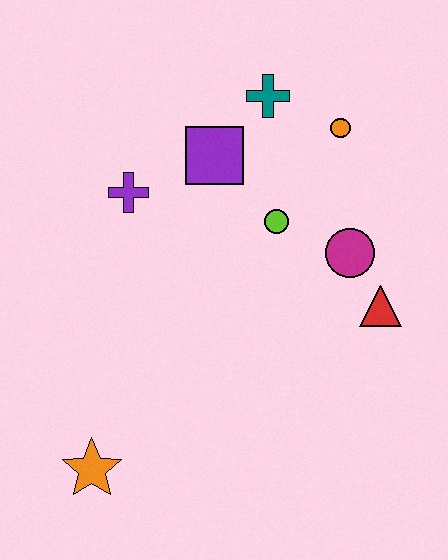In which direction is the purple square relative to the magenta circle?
The purple square is to the left of the magenta circle.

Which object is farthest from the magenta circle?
The orange star is farthest from the magenta circle.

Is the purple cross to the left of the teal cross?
Yes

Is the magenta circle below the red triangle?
No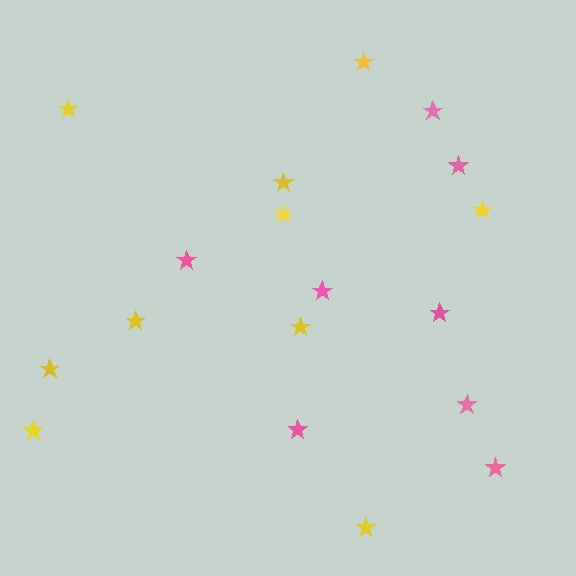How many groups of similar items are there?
There are 2 groups: one group of pink stars (8) and one group of yellow stars (10).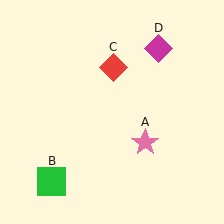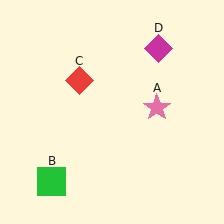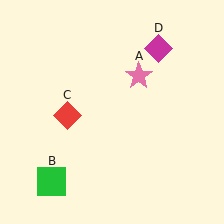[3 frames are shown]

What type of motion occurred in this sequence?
The pink star (object A), red diamond (object C) rotated counterclockwise around the center of the scene.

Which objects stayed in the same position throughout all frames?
Green square (object B) and magenta diamond (object D) remained stationary.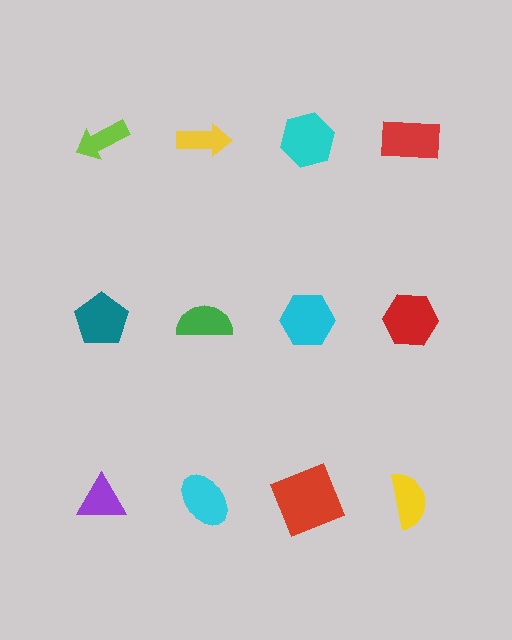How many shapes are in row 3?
4 shapes.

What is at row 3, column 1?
A purple triangle.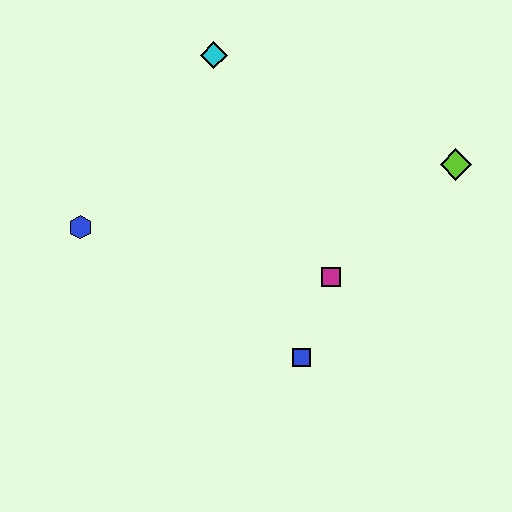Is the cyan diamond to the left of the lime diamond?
Yes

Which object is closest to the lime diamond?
The magenta square is closest to the lime diamond.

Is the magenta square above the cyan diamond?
No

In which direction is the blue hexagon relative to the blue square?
The blue hexagon is to the left of the blue square.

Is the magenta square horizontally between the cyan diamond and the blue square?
No